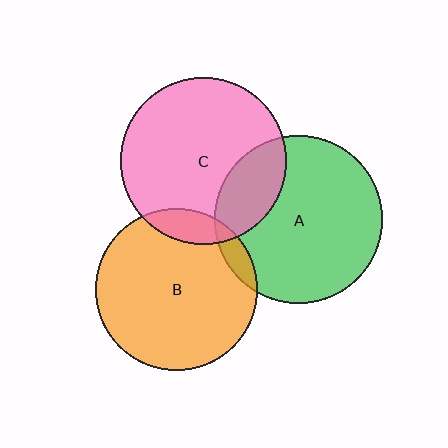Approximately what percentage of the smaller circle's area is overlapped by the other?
Approximately 5%.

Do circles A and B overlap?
Yes.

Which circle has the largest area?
Circle A (green).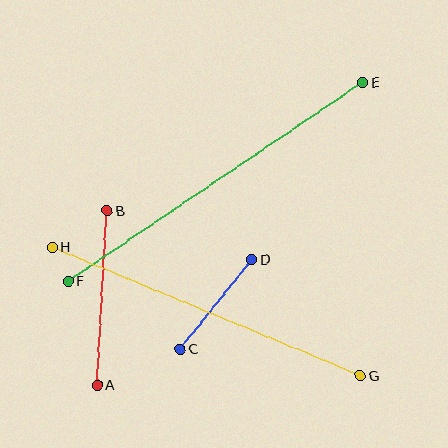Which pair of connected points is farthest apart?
Points E and F are farthest apart.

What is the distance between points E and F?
The distance is approximately 355 pixels.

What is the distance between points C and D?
The distance is approximately 115 pixels.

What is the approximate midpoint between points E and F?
The midpoint is at approximately (215, 182) pixels.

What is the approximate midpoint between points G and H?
The midpoint is at approximately (206, 312) pixels.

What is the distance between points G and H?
The distance is approximately 334 pixels.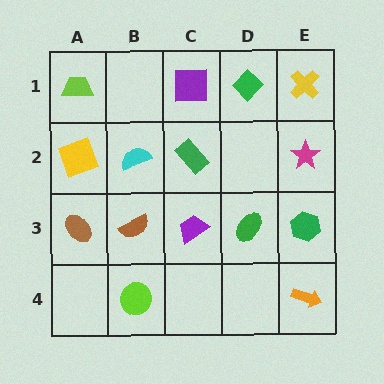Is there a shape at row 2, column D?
No, that cell is empty.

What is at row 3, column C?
A purple trapezoid.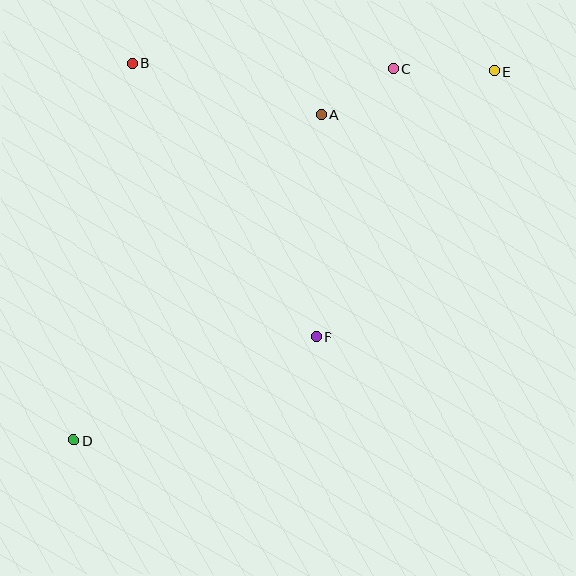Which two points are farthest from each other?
Points D and E are farthest from each other.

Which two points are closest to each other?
Points A and C are closest to each other.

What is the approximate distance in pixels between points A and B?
The distance between A and B is approximately 196 pixels.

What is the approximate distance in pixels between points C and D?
The distance between C and D is approximately 489 pixels.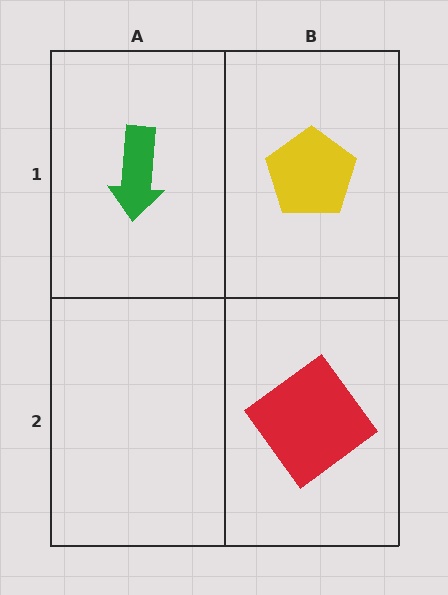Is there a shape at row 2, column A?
No, that cell is empty.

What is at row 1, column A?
A green arrow.